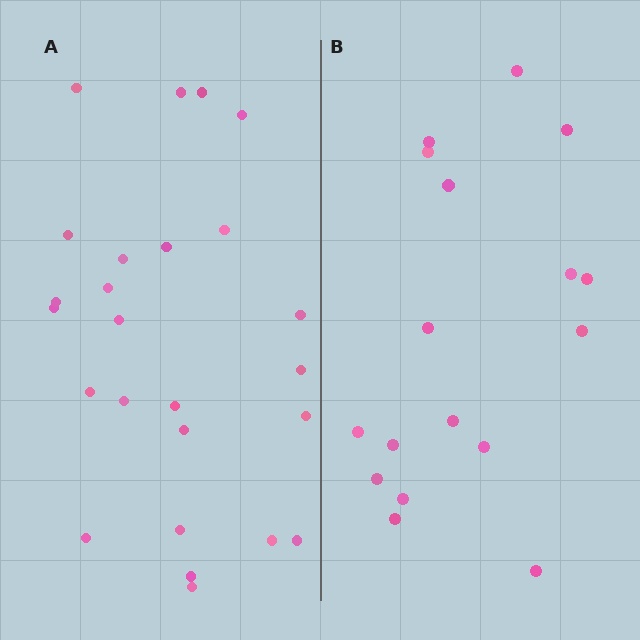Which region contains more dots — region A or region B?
Region A (the left region) has more dots.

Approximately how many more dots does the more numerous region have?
Region A has roughly 8 or so more dots than region B.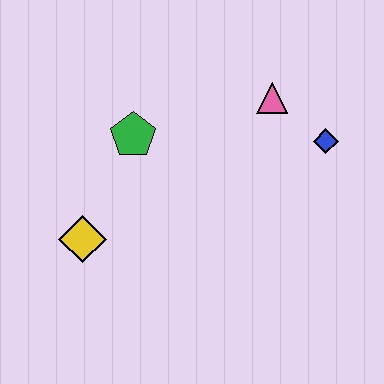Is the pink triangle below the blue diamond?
No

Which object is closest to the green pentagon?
The yellow diamond is closest to the green pentagon.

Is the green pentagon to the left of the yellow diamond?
No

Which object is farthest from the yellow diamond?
The blue diamond is farthest from the yellow diamond.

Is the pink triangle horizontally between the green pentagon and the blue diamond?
Yes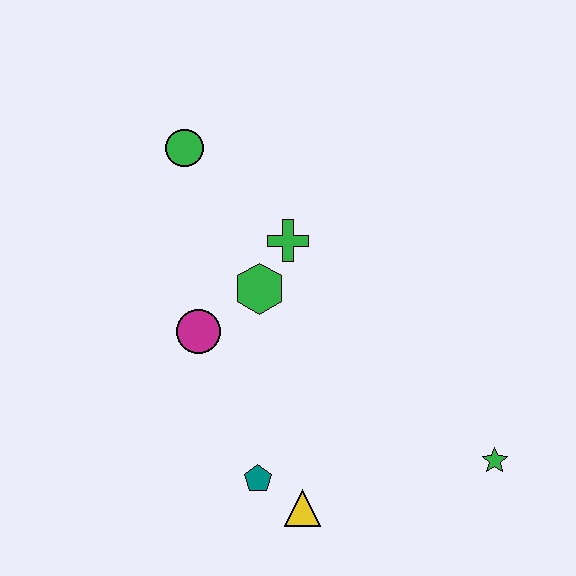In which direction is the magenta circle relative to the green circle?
The magenta circle is below the green circle.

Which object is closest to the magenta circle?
The green hexagon is closest to the magenta circle.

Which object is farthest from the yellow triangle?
The green circle is farthest from the yellow triangle.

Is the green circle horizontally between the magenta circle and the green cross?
No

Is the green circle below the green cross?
No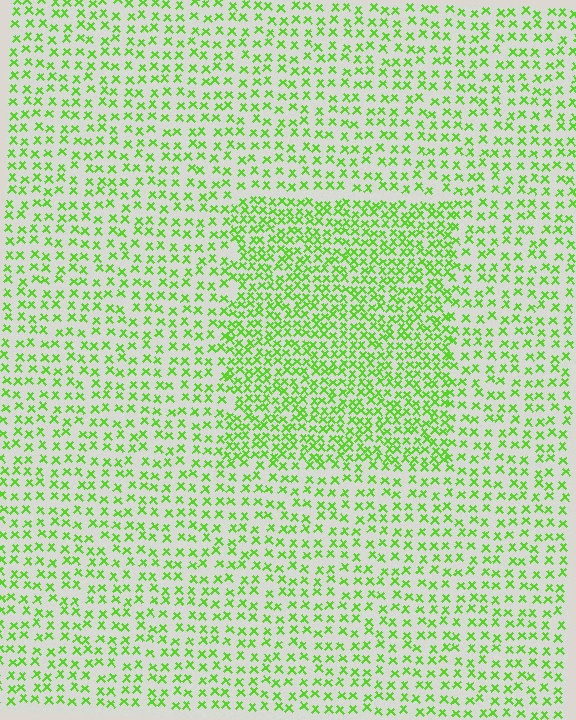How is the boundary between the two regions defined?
The boundary is defined by a change in element density (approximately 1.8x ratio). All elements are the same color, size, and shape.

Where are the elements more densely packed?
The elements are more densely packed inside the rectangle boundary.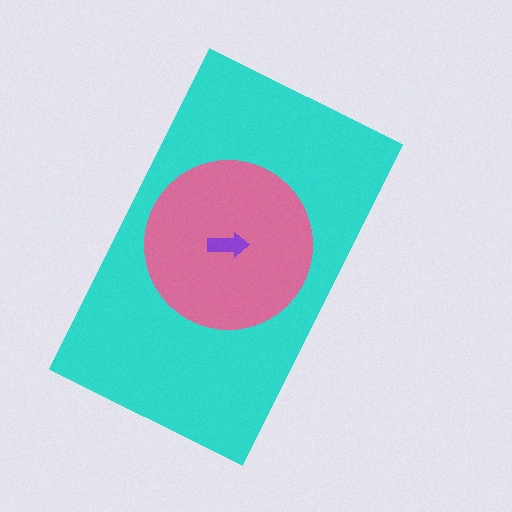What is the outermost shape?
The cyan rectangle.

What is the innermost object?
The purple arrow.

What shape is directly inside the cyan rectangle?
The pink circle.